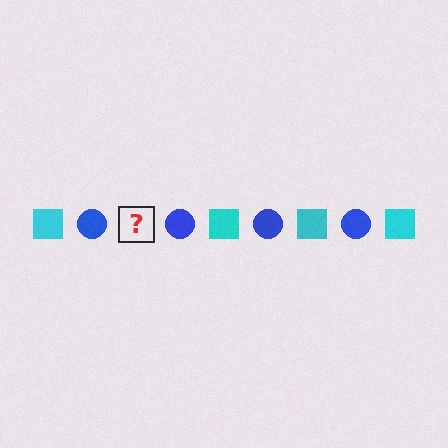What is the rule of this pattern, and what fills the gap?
The rule is that the pattern alternates between cyan square and blue circle. The gap should be filled with a cyan square.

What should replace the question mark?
The question mark should be replaced with a cyan square.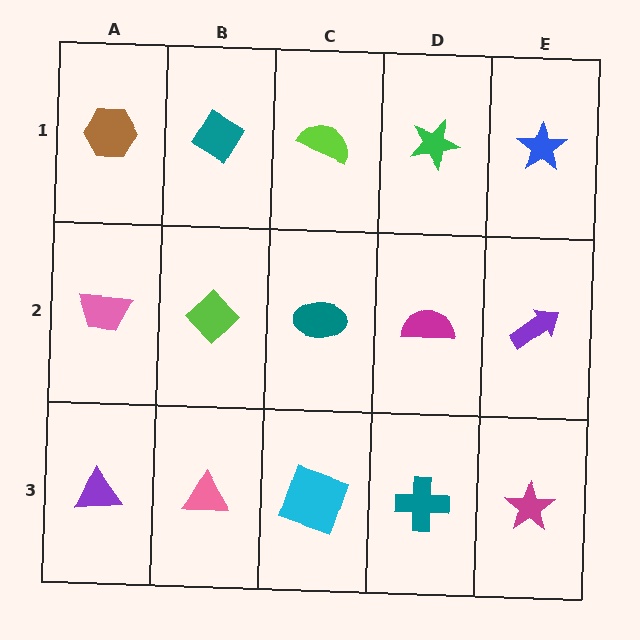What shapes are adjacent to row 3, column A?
A pink trapezoid (row 2, column A), a pink triangle (row 3, column B).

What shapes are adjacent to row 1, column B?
A lime diamond (row 2, column B), a brown hexagon (row 1, column A), a lime semicircle (row 1, column C).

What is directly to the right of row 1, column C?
A green star.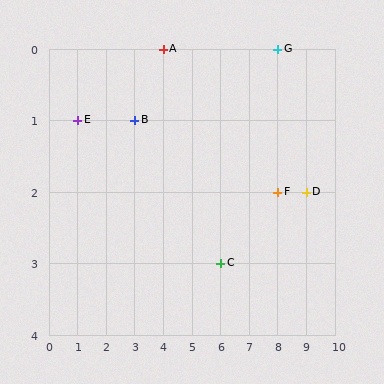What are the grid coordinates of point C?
Point C is at grid coordinates (6, 3).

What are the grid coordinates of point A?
Point A is at grid coordinates (4, 0).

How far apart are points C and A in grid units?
Points C and A are 2 columns and 3 rows apart (about 3.6 grid units diagonally).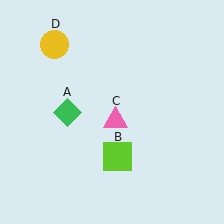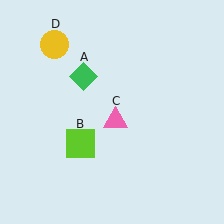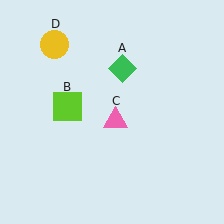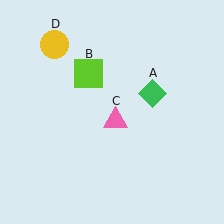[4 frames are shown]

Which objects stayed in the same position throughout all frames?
Pink triangle (object C) and yellow circle (object D) remained stationary.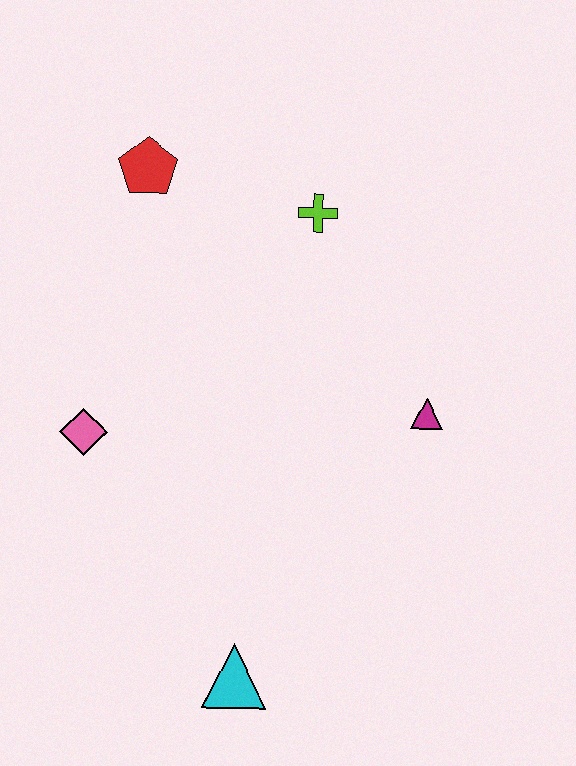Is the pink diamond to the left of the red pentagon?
Yes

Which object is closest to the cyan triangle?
The pink diamond is closest to the cyan triangle.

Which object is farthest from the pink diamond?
The magenta triangle is farthest from the pink diamond.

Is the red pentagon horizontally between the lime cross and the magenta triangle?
No